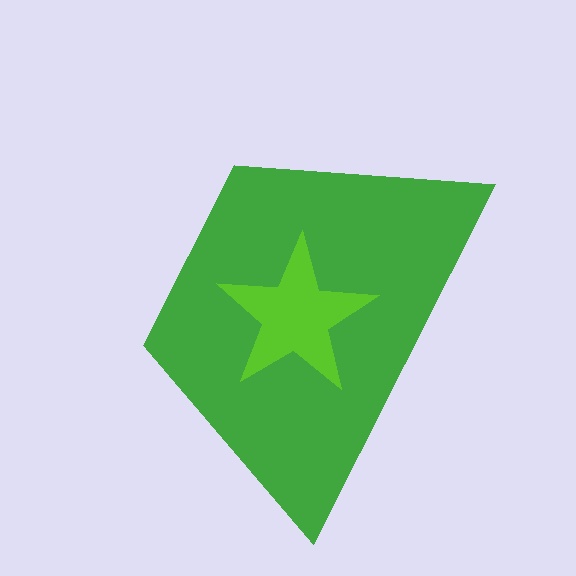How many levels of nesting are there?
2.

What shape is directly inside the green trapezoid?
The lime star.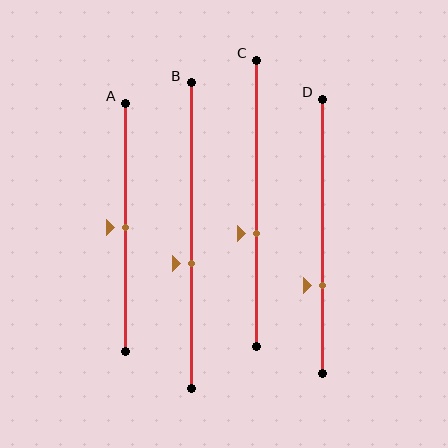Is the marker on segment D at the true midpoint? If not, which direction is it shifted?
No, the marker on segment D is shifted downward by about 18% of the segment length.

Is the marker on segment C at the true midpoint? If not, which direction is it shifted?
No, the marker on segment C is shifted downward by about 11% of the segment length.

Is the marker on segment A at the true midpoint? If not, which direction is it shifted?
Yes, the marker on segment A is at the true midpoint.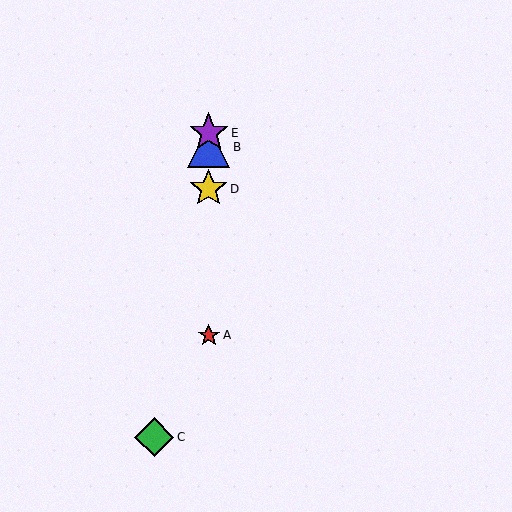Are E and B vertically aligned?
Yes, both are at x≈209.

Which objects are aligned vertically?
Objects A, B, D, E are aligned vertically.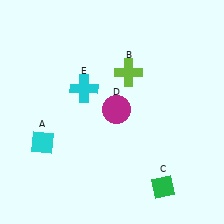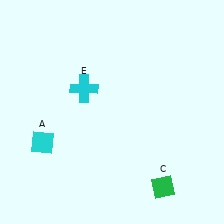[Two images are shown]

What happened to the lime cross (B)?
The lime cross (B) was removed in Image 2. It was in the top-right area of Image 1.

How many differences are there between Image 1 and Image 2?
There are 2 differences between the two images.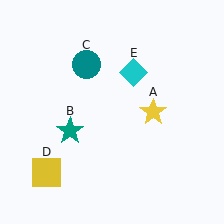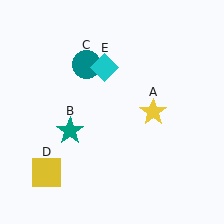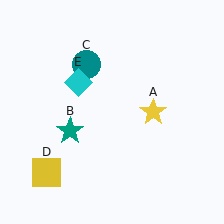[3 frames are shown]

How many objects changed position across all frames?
1 object changed position: cyan diamond (object E).